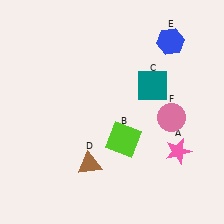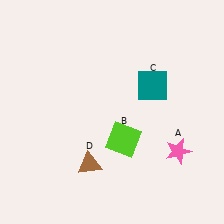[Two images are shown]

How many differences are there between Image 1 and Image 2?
There are 2 differences between the two images.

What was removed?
The pink circle (F), the blue hexagon (E) were removed in Image 2.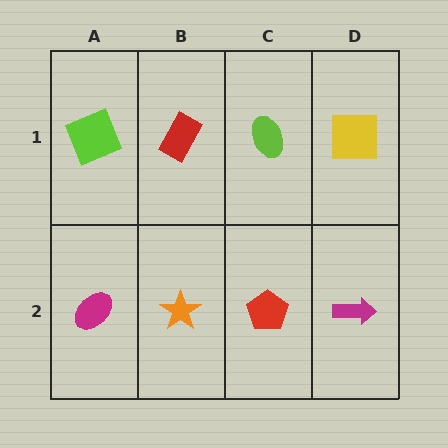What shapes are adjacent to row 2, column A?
A lime square (row 1, column A), an orange star (row 2, column B).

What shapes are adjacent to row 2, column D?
A yellow square (row 1, column D), a red pentagon (row 2, column C).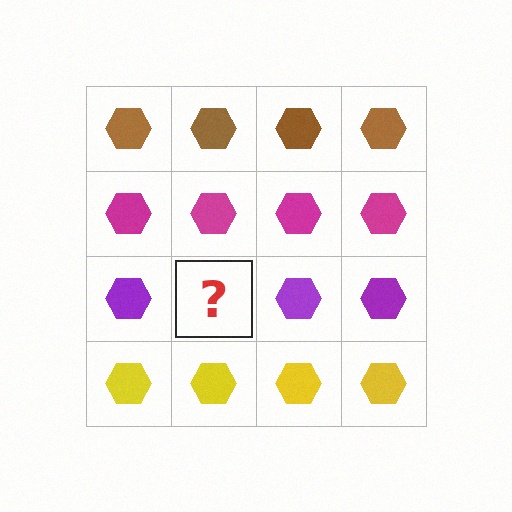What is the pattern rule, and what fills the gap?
The rule is that each row has a consistent color. The gap should be filled with a purple hexagon.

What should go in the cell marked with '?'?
The missing cell should contain a purple hexagon.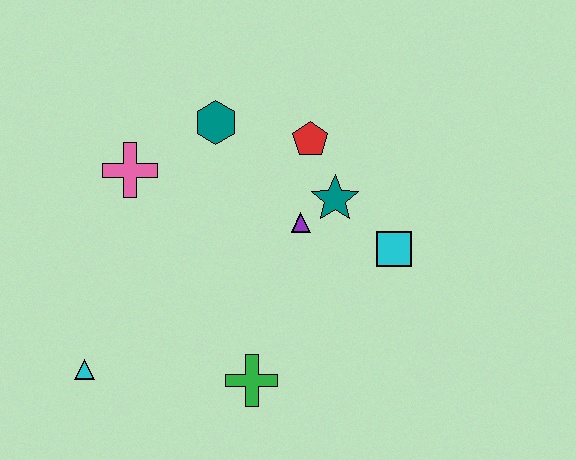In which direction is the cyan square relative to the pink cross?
The cyan square is to the right of the pink cross.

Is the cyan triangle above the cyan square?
No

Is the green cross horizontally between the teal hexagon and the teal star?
Yes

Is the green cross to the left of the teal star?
Yes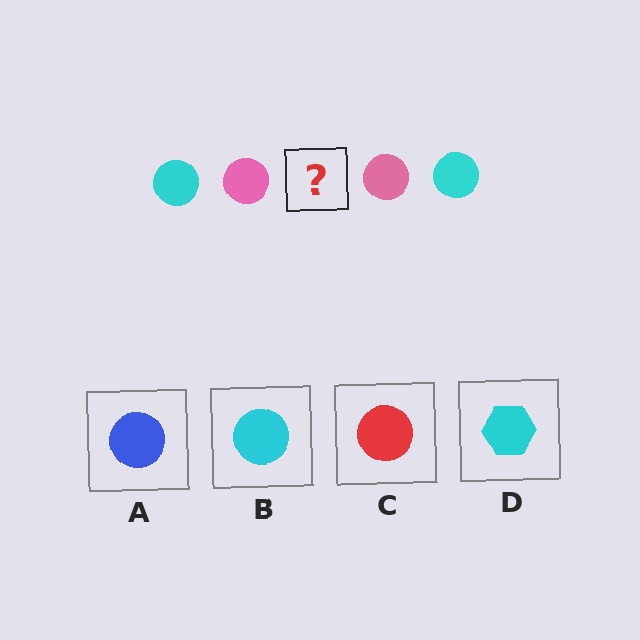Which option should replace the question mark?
Option B.